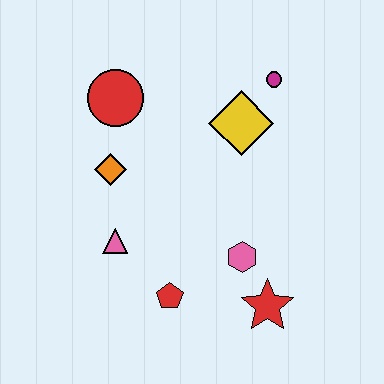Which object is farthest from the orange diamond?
The red star is farthest from the orange diamond.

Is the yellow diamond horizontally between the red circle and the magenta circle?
Yes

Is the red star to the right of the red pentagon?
Yes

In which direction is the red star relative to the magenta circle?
The red star is below the magenta circle.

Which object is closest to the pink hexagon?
The red star is closest to the pink hexagon.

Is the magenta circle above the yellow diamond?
Yes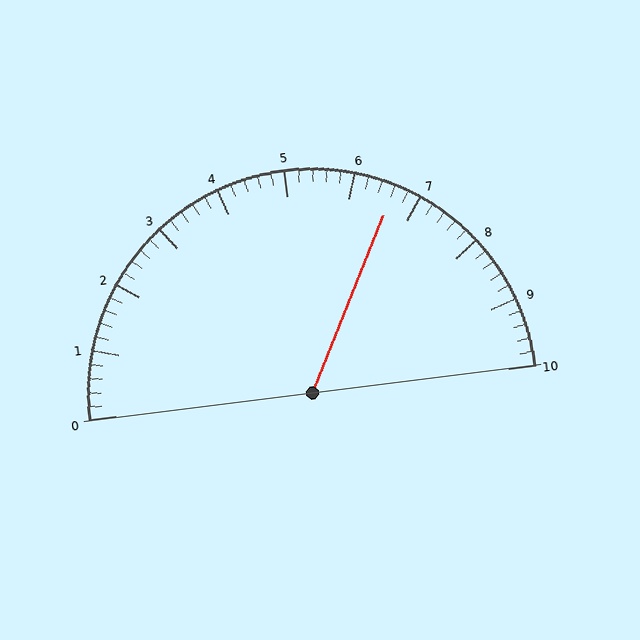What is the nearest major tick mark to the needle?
The nearest major tick mark is 7.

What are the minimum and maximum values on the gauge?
The gauge ranges from 0 to 10.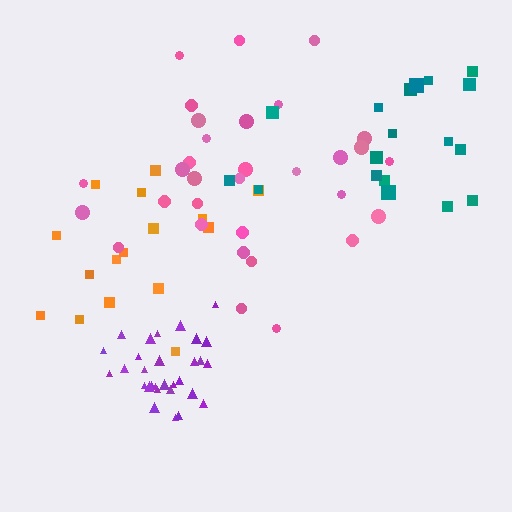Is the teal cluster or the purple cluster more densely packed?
Purple.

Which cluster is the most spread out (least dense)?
Teal.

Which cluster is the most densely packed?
Purple.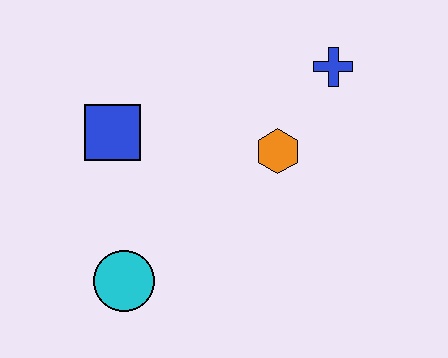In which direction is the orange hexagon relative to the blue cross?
The orange hexagon is below the blue cross.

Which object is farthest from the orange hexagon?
The cyan circle is farthest from the orange hexagon.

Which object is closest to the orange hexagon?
The blue cross is closest to the orange hexagon.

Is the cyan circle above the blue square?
No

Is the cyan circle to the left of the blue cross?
Yes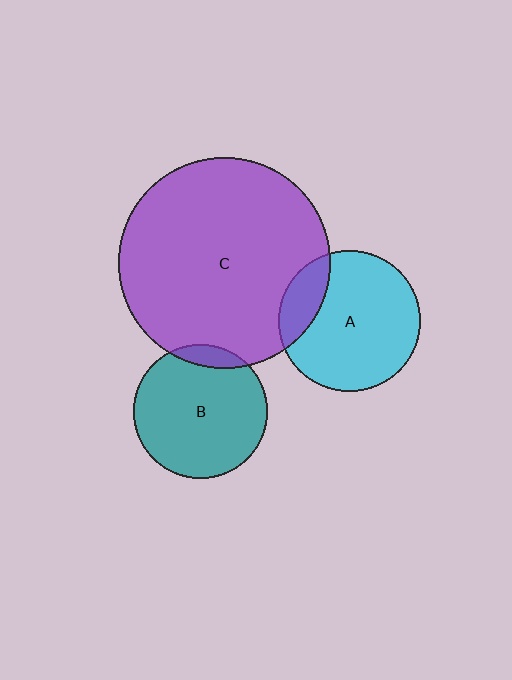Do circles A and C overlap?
Yes.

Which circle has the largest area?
Circle C (purple).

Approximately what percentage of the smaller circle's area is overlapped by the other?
Approximately 20%.